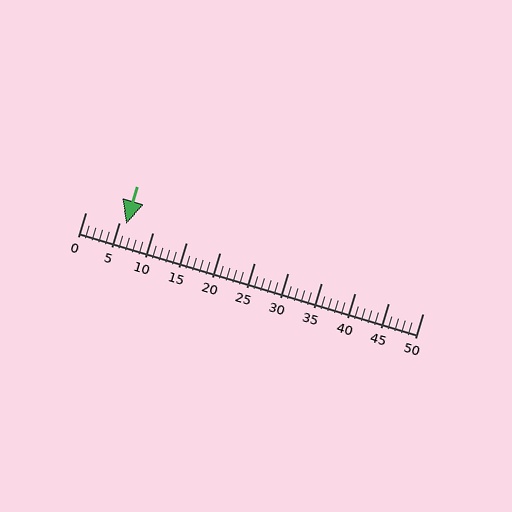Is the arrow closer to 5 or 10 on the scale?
The arrow is closer to 5.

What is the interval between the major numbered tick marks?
The major tick marks are spaced 5 units apart.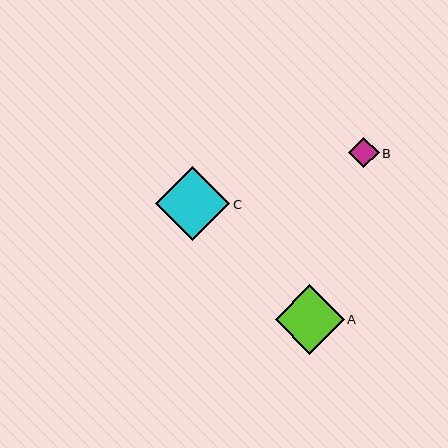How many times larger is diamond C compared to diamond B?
Diamond C is approximately 2.4 times the size of diamond B.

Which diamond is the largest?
Diamond C is the largest with a size of approximately 75 pixels.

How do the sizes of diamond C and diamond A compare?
Diamond C and diamond A are approximately the same size.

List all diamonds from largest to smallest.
From largest to smallest: C, A, B.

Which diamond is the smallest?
Diamond B is the smallest with a size of approximately 31 pixels.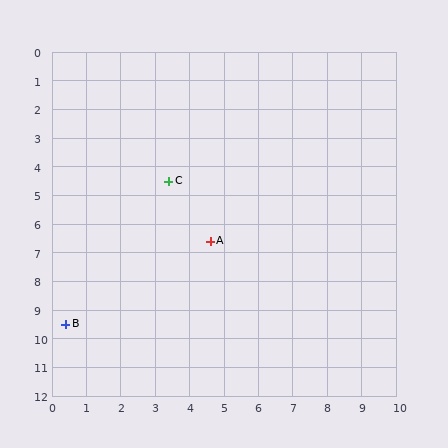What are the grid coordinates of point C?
Point C is at approximately (3.4, 4.5).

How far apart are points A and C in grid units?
Points A and C are about 2.4 grid units apart.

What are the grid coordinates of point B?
Point B is at approximately (0.4, 9.5).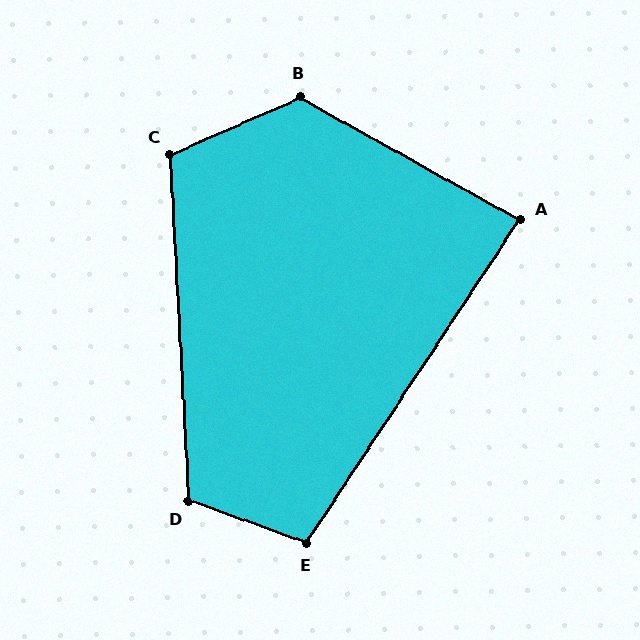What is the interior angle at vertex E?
Approximately 104 degrees (obtuse).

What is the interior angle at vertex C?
Approximately 110 degrees (obtuse).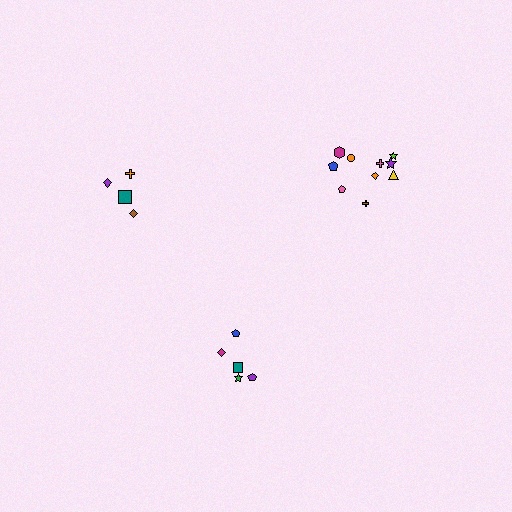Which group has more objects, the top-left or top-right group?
The top-right group.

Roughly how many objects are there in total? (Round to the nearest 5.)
Roughly 20 objects in total.